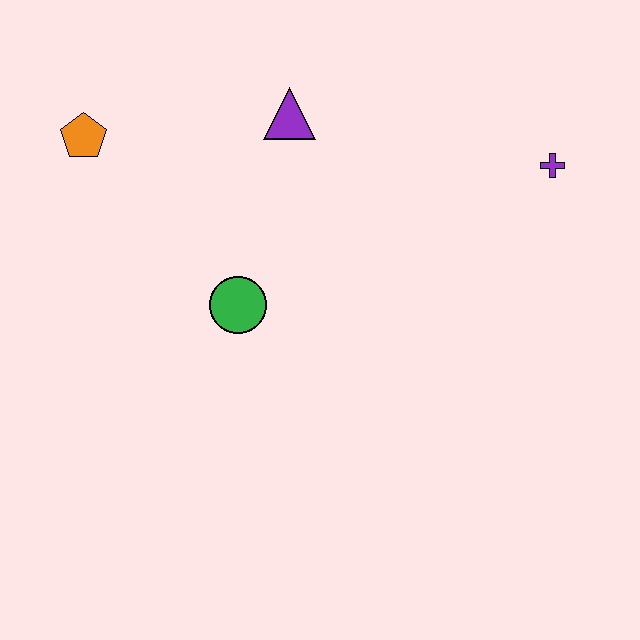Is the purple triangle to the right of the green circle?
Yes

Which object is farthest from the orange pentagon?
The purple cross is farthest from the orange pentagon.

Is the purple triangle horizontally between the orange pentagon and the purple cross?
Yes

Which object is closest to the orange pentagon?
The purple triangle is closest to the orange pentagon.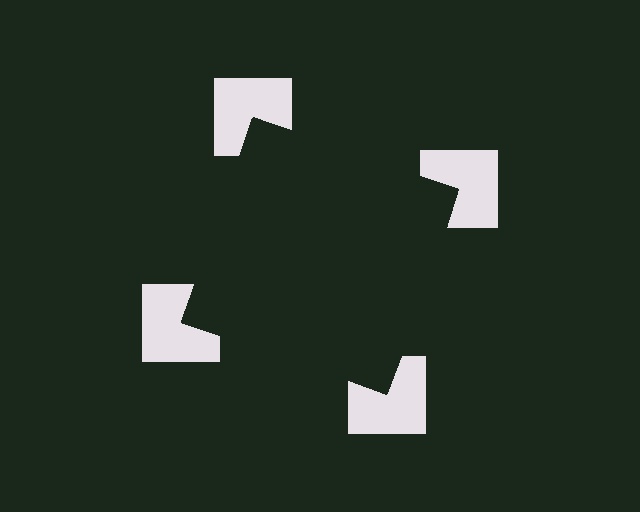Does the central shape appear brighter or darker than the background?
It typically appears slightly darker than the background, even though no actual brightness change is drawn.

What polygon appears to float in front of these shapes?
An illusory square — its edges are inferred from the aligned wedge cuts in the notched squares, not physically drawn.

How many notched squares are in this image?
There are 4 — one at each vertex of the illusory square.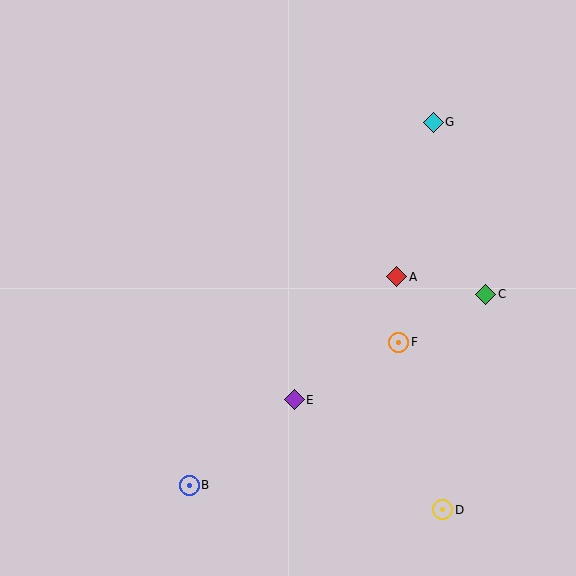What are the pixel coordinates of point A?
Point A is at (397, 277).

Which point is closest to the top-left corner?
Point G is closest to the top-left corner.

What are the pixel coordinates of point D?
Point D is at (443, 510).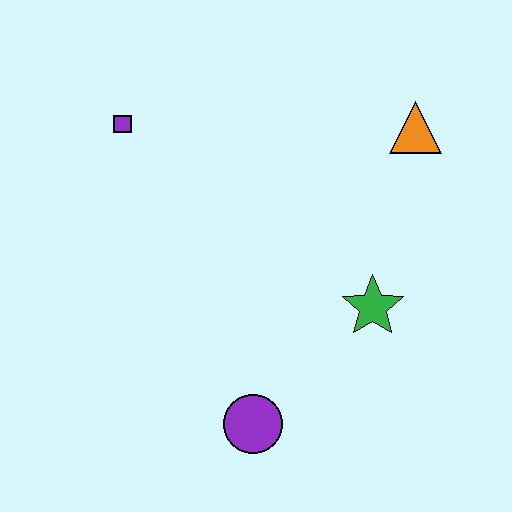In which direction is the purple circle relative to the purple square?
The purple circle is below the purple square.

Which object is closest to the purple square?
The orange triangle is closest to the purple square.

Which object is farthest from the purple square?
The purple circle is farthest from the purple square.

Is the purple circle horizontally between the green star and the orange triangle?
No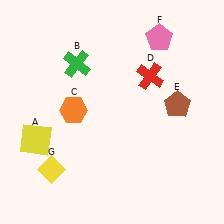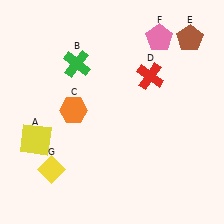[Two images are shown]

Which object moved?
The brown pentagon (E) moved up.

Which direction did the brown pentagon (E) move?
The brown pentagon (E) moved up.